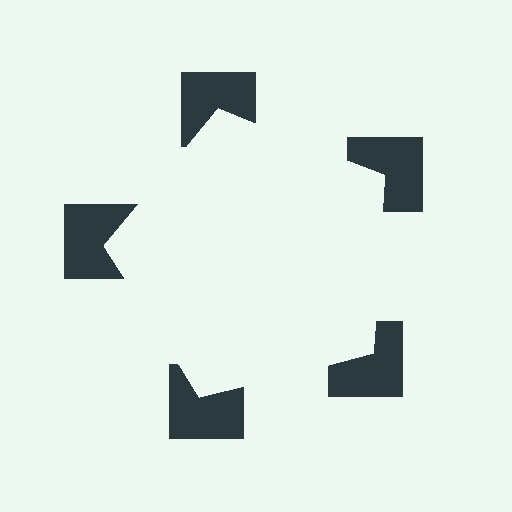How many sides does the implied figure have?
5 sides.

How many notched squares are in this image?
There are 5 — one at each vertex of the illusory pentagon.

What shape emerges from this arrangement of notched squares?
An illusory pentagon — its edges are inferred from the aligned wedge cuts in the notched squares, not physically drawn.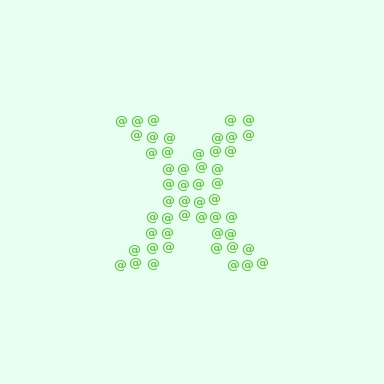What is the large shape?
The large shape is the letter X.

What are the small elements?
The small elements are at signs.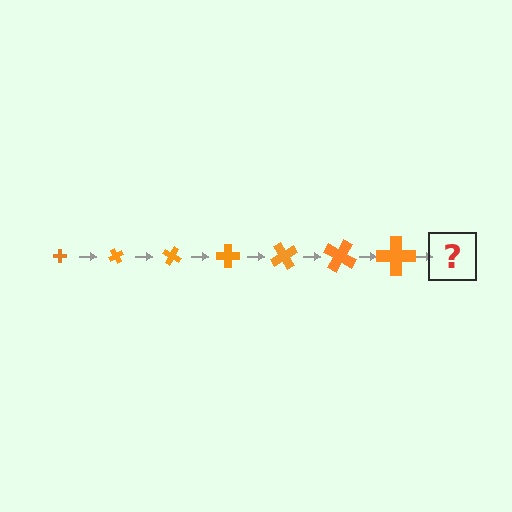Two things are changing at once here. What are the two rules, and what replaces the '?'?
The two rules are that the cross grows larger each step and it rotates 60 degrees each step. The '?' should be a cross, larger than the previous one and rotated 420 degrees from the start.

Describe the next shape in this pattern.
It should be a cross, larger than the previous one and rotated 420 degrees from the start.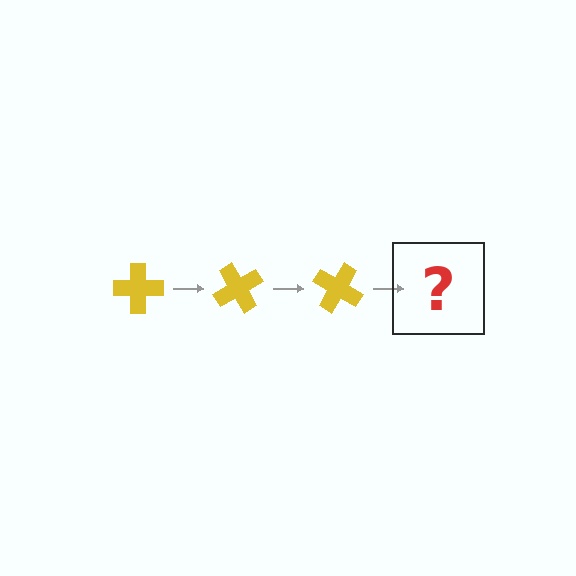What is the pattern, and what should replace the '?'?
The pattern is that the cross rotates 60 degrees each step. The '?' should be a yellow cross rotated 180 degrees.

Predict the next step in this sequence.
The next step is a yellow cross rotated 180 degrees.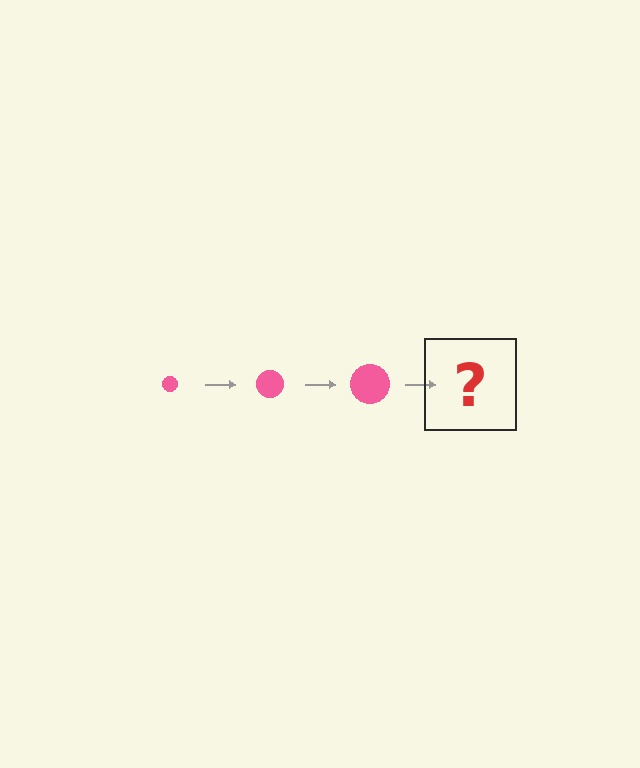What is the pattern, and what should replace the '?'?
The pattern is that the circle gets progressively larger each step. The '?' should be a pink circle, larger than the previous one.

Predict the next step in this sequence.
The next step is a pink circle, larger than the previous one.